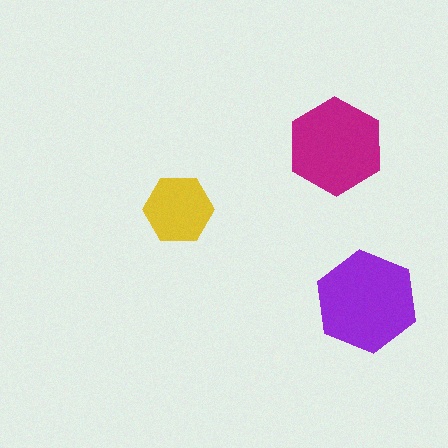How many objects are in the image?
There are 3 objects in the image.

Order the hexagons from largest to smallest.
the purple one, the magenta one, the yellow one.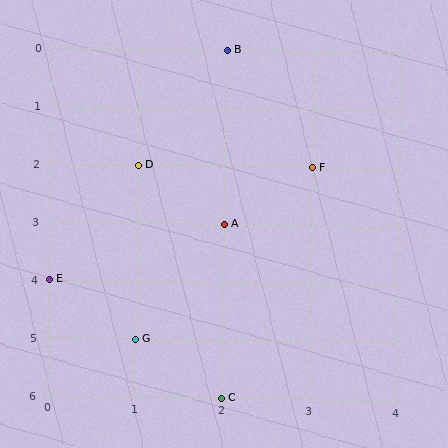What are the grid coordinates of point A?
Point A is at grid coordinates (2, 3).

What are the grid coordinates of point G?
Point G is at grid coordinates (1, 5).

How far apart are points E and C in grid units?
Points E and C are 2 columns and 2 rows apart (about 2.8 grid units diagonally).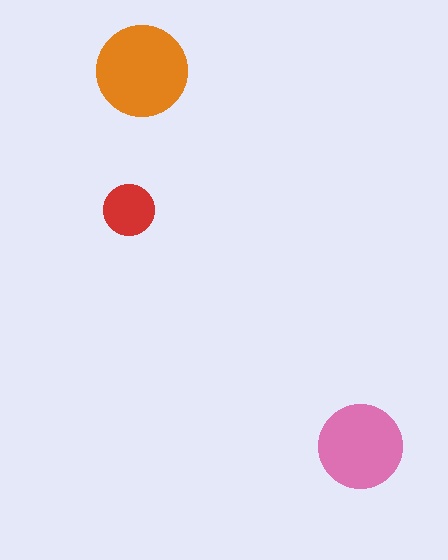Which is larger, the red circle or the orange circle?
The orange one.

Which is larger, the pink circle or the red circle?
The pink one.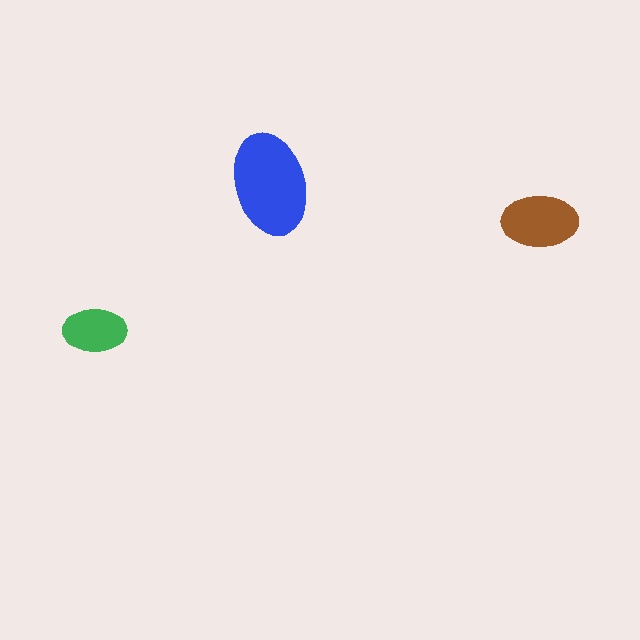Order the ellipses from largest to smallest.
the blue one, the brown one, the green one.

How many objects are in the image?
There are 3 objects in the image.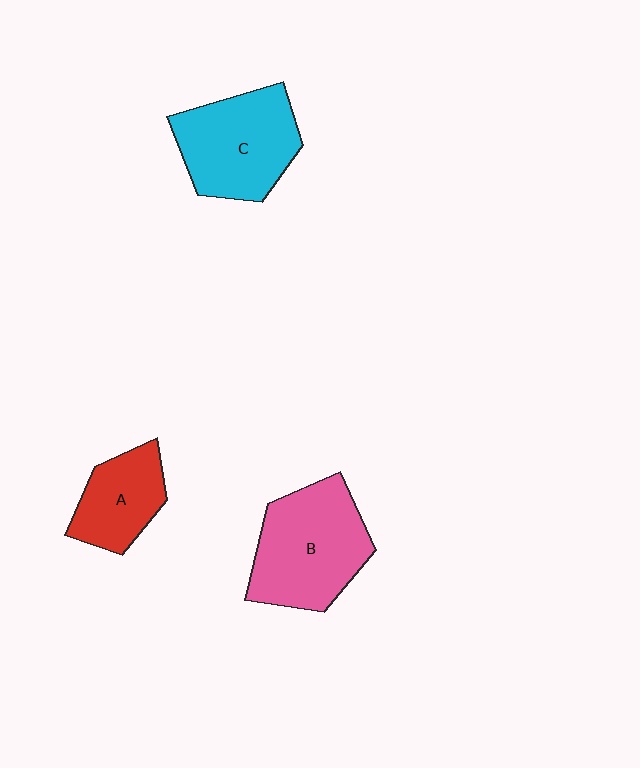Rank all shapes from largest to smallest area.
From largest to smallest: B (pink), C (cyan), A (red).